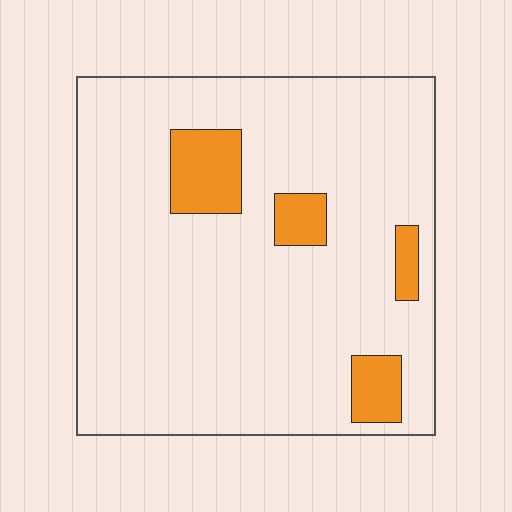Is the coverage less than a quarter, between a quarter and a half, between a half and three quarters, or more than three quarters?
Less than a quarter.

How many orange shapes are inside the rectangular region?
4.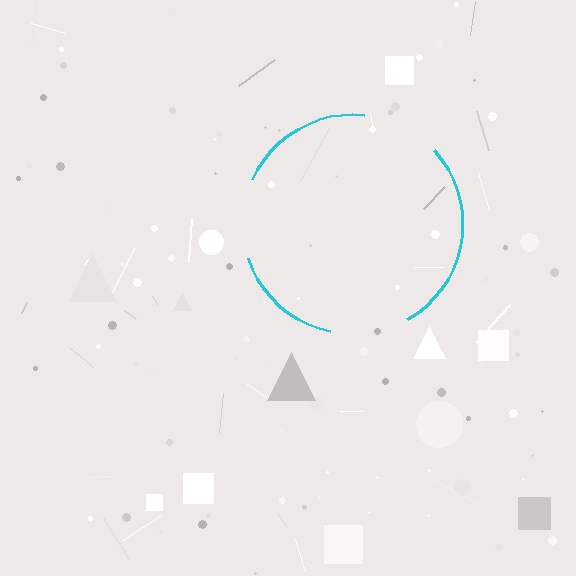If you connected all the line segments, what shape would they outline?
They would outline a circle.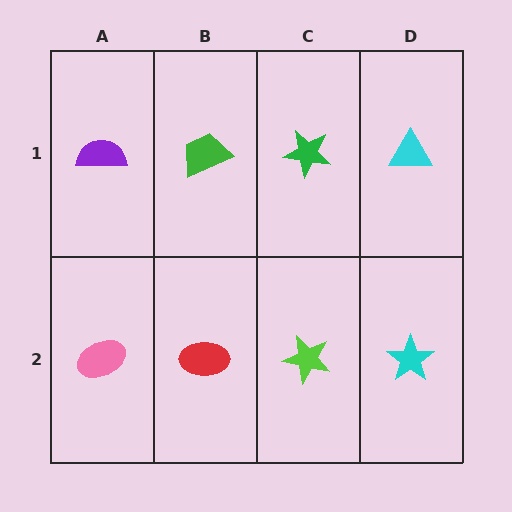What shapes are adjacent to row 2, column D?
A cyan triangle (row 1, column D), a lime star (row 2, column C).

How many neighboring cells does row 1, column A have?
2.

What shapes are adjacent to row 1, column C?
A lime star (row 2, column C), a green trapezoid (row 1, column B), a cyan triangle (row 1, column D).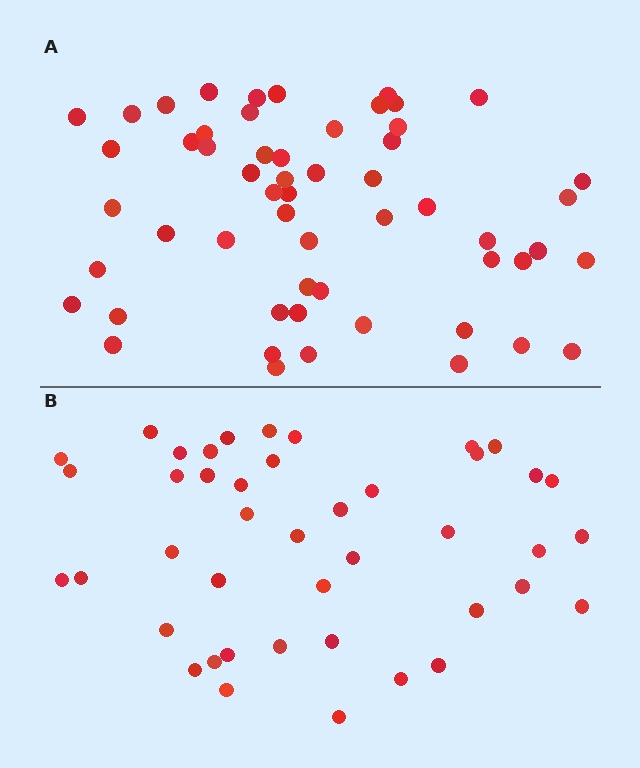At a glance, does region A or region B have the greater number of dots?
Region A (the top region) has more dots.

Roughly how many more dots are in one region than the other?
Region A has approximately 15 more dots than region B.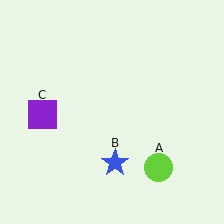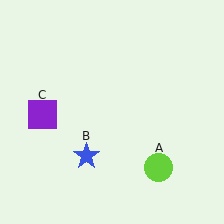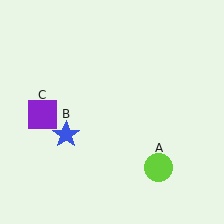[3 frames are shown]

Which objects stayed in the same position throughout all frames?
Lime circle (object A) and purple square (object C) remained stationary.